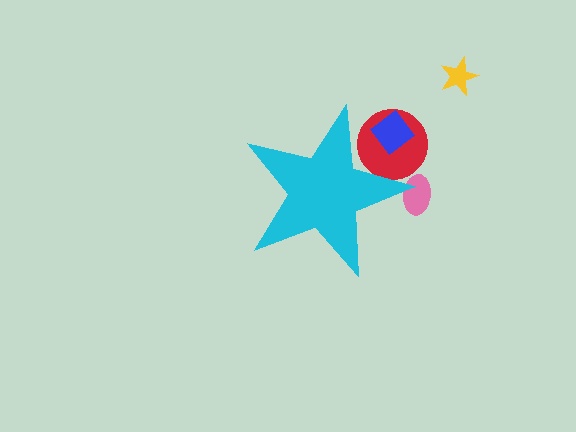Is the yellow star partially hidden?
No, the yellow star is fully visible.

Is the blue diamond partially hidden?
Yes, the blue diamond is partially hidden behind the cyan star.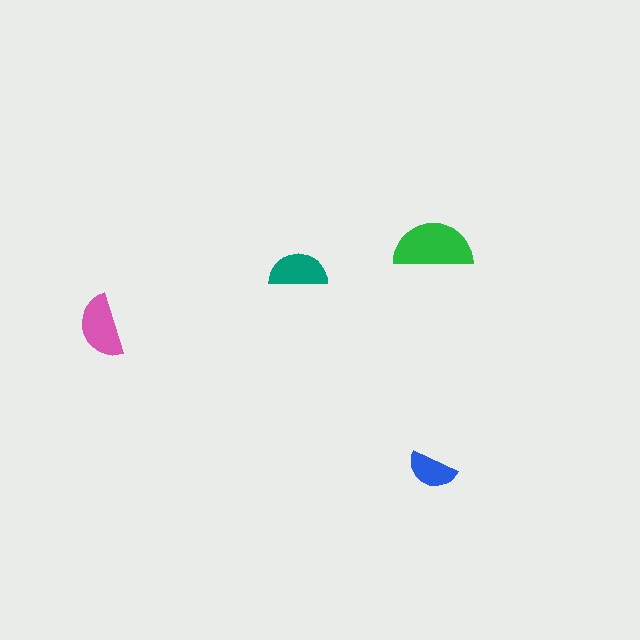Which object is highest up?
The green semicircle is topmost.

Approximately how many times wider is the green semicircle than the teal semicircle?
About 1.5 times wider.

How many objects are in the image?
There are 4 objects in the image.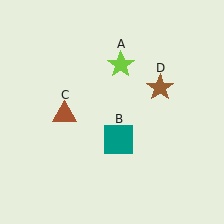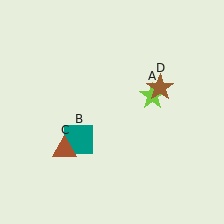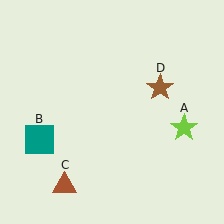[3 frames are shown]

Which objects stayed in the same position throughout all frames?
Brown star (object D) remained stationary.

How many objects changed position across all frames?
3 objects changed position: lime star (object A), teal square (object B), brown triangle (object C).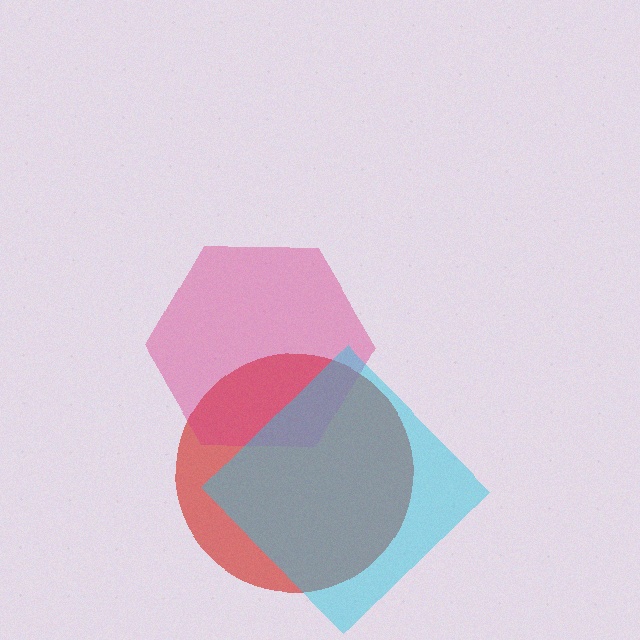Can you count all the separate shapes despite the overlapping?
Yes, there are 3 separate shapes.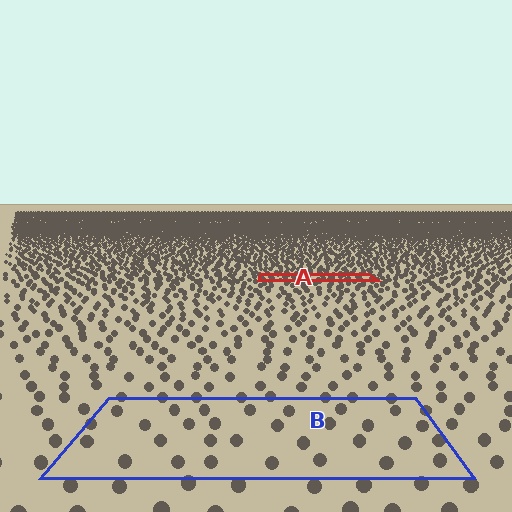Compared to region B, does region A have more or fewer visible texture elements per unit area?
Region A has more texture elements per unit area — they are packed more densely because it is farther away.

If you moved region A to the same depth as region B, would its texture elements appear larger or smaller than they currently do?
They would appear larger. At a closer depth, the same texture elements are projected at a bigger on-screen size.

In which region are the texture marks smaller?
The texture marks are smaller in region A, because it is farther away.